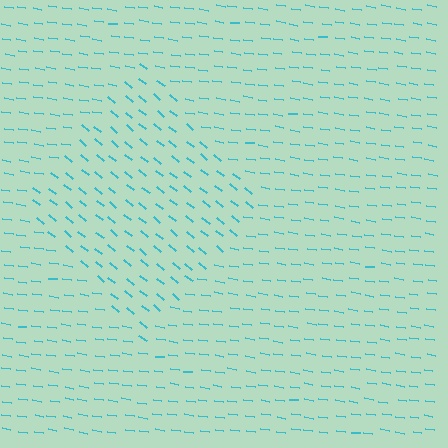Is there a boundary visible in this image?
Yes, there is a texture boundary formed by a change in line orientation.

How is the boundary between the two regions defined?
The boundary is defined purely by a change in line orientation (approximately 31 degrees difference). All lines are the same color and thickness.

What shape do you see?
I see a diamond.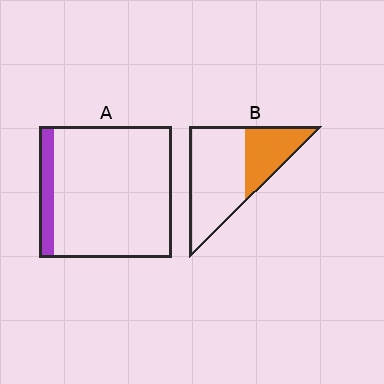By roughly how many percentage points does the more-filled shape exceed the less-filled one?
By roughly 25 percentage points (B over A).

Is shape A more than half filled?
No.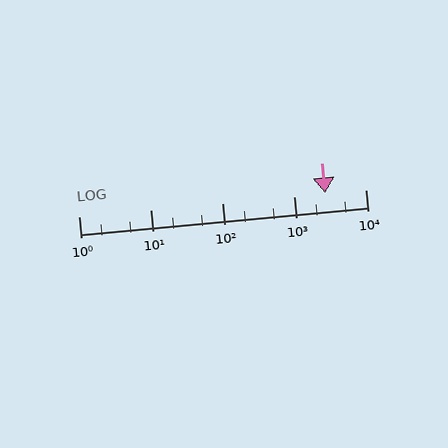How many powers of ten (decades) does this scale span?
The scale spans 4 decades, from 1 to 10000.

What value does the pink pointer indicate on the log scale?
The pointer indicates approximately 2700.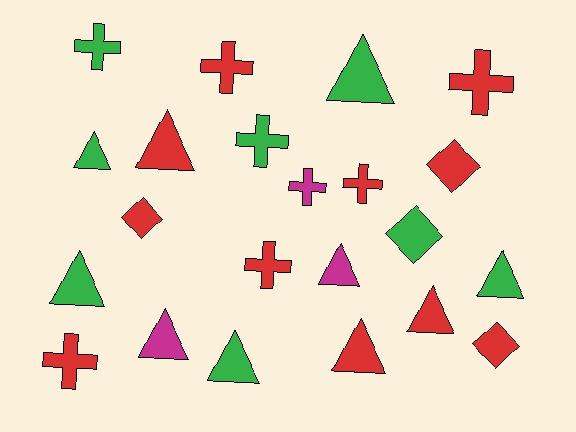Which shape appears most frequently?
Triangle, with 10 objects.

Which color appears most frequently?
Red, with 11 objects.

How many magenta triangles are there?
There are 2 magenta triangles.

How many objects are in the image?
There are 22 objects.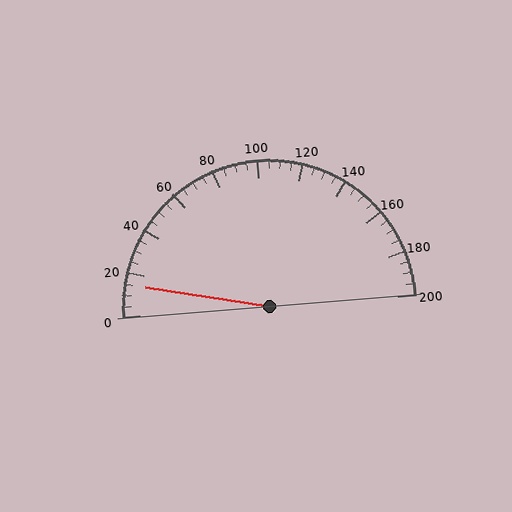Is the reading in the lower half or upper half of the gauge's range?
The reading is in the lower half of the range (0 to 200).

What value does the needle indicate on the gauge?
The needle indicates approximately 15.